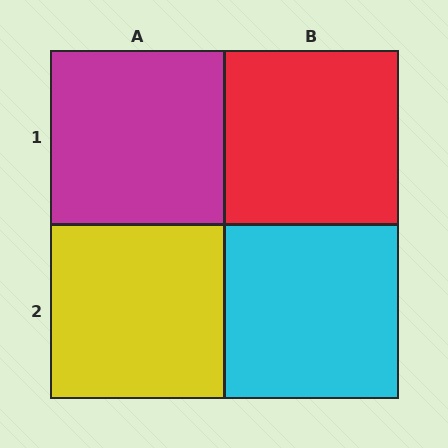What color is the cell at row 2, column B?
Cyan.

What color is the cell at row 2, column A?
Yellow.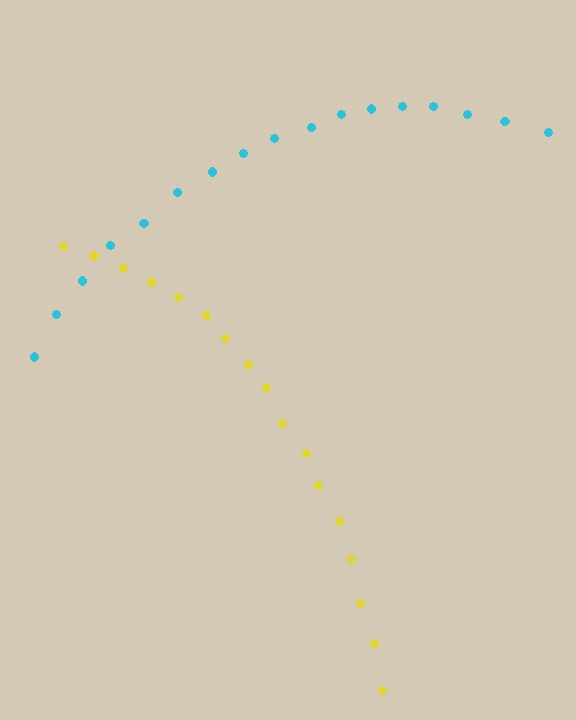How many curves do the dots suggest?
There are 2 distinct paths.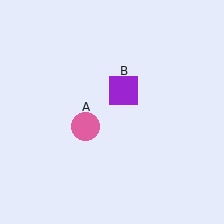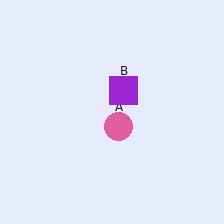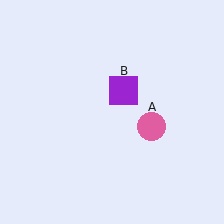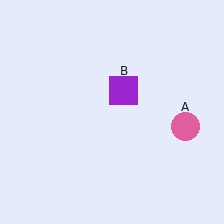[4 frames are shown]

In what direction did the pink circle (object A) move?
The pink circle (object A) moved right.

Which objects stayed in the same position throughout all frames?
Purple square (object B) remained stationary.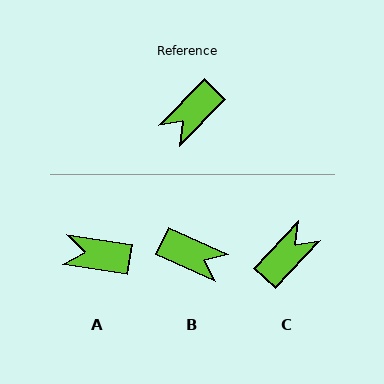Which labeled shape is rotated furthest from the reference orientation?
C, about 178 degrees away.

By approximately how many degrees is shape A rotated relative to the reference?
Approximately 54 degrees clockwise.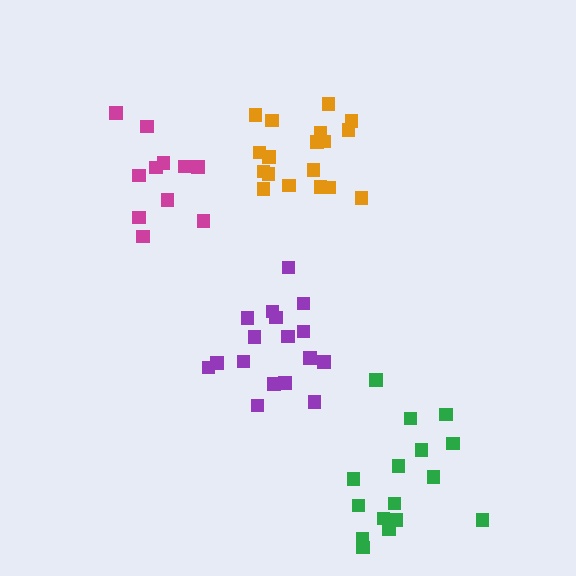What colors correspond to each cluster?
The clusters are colored: orange, purple, magenta, green.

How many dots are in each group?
Group 1: 18 dots, Group 2: 17 dots, Group 3: 12 dots, Group 4: 16 dots (63 total).